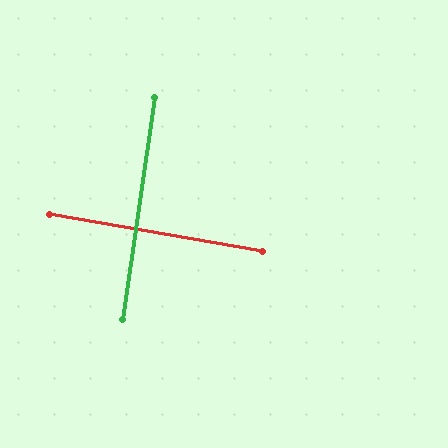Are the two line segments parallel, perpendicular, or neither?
Perpendicular — they meet at approximately 88°.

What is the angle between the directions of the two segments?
Approximately 88 degrees.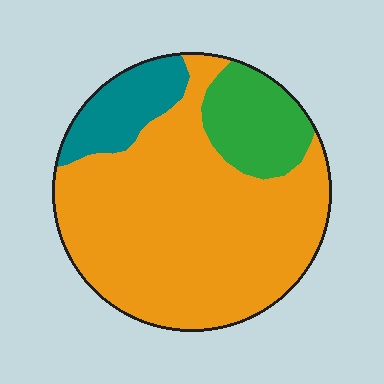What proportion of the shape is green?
Green takes up about one sixth (1/6) of the shape.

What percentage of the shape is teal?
Teal takes up less than a quarter of the shape.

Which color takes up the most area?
Orange, at roughly 70%.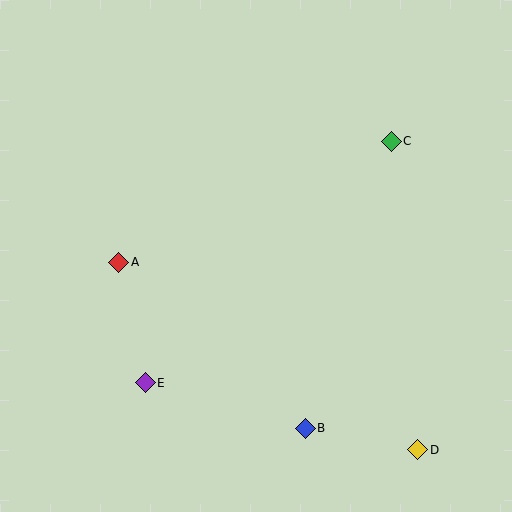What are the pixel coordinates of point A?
Point A is at (119, 262).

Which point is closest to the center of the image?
Point A at (119, 262) is closest to the center.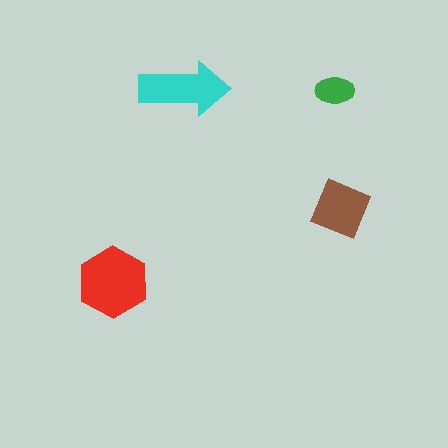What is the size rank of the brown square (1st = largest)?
3rd.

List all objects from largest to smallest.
The red hexagon, the cyan arrow, the brown square, the green ellipse.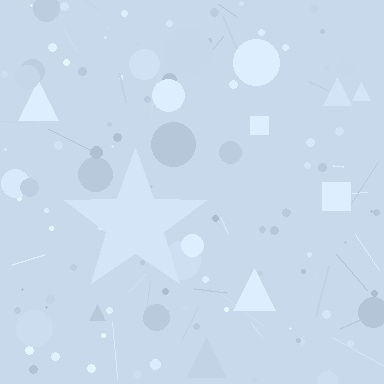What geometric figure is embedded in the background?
A star is embedded in the background.